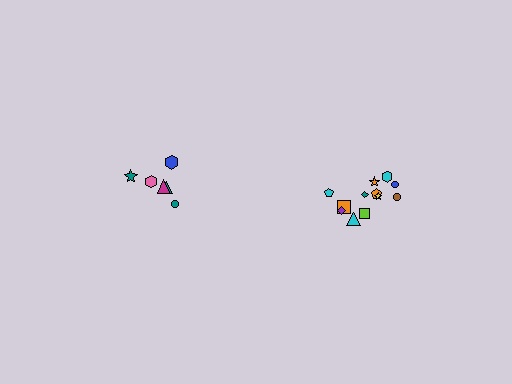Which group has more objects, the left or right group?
The right group.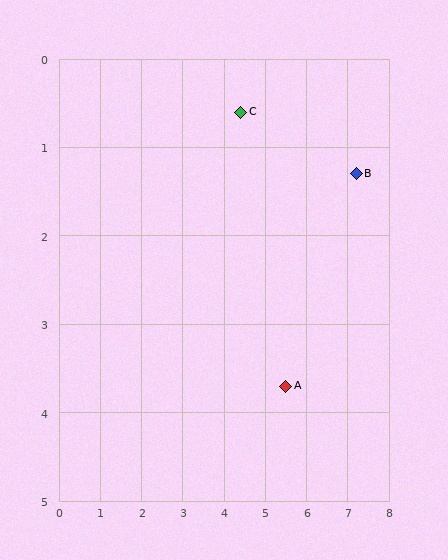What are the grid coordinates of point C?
Point C is at approximately (4.4, 0.6).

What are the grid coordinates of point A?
Point A is at approximately (5.5, 3.7).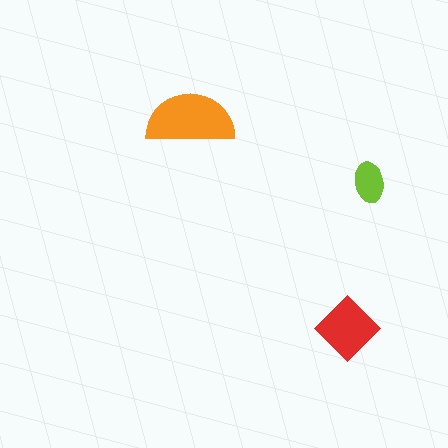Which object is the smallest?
The lime ellipse.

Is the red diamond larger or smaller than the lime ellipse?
Larger.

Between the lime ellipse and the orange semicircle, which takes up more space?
The orange semicircle.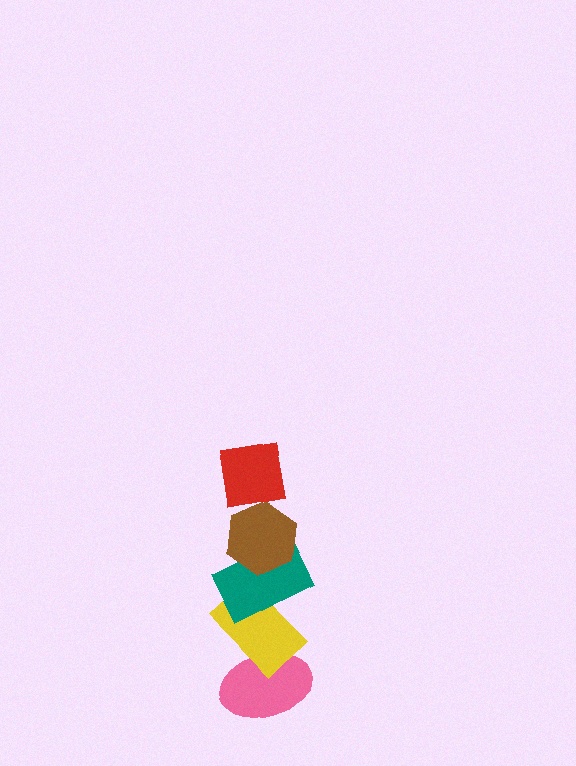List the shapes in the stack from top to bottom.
From top to bottom: the red square, the brown hexagon, the teal rectangle, the yellow rectangle, the pink ellipse.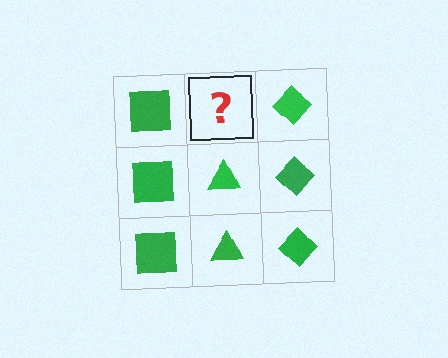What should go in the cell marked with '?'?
The missing cell should contain a green triangle.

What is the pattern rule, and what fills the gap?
The rule is that each column has a consistent shape. The gap should be filled with a green triangle.